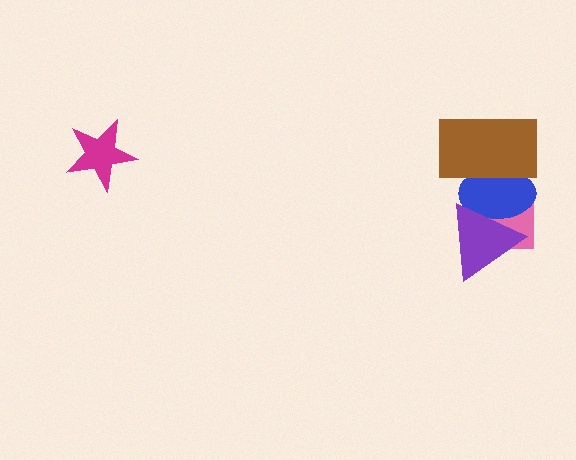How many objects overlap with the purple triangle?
2 objects overlap with the purple triangle.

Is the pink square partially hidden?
Yes, it is partially covered by another shape.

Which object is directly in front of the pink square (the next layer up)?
The blue ellipse is directly in front of the pink square.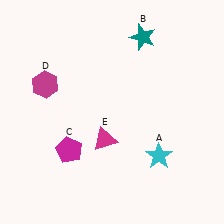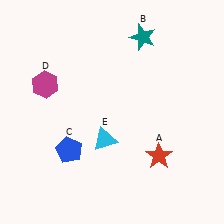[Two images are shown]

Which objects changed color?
A changed from cyan to red. C changed from magenta to blue. E changed from magenta to cyan.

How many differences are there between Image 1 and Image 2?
There are 3 differences between the two images.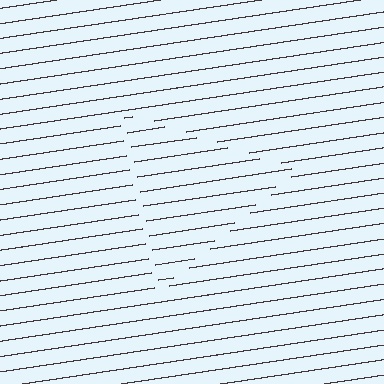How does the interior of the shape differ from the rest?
The interior of the shape contains the same grating, shifted by half a period — the contour is defined by the phase discontinuity where line-ends from the inner and outer gratings abut.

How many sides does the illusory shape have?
3 sides — the line-ends trace a triangle.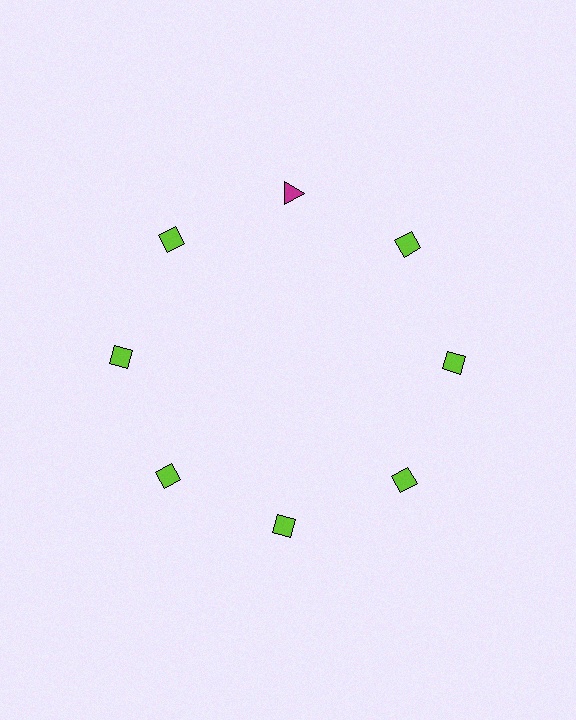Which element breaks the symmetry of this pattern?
The magenta triangle at roughly the 12 o'clock position breaks the symmetry. All other shapes are lime diamonds.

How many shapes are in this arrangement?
There are 8 shapes arranged in a ring pattern.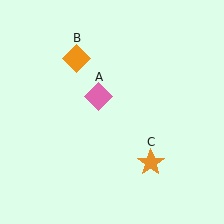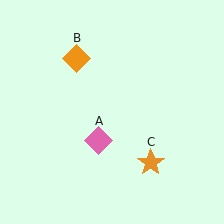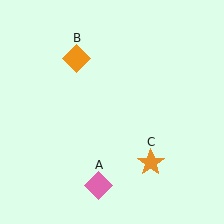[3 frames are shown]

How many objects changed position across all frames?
1 object changed position: pink diamond (object A).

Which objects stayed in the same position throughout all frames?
Orange diamond (object B) and orange star (object C) remained stationary.